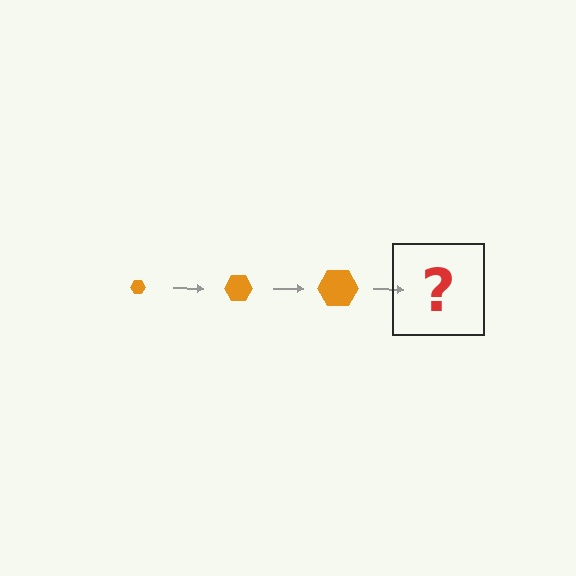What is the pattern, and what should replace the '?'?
The pattern is that the hexagon gets progressively larger each step. The '?' should be an orange hexagon, larger than the previous one.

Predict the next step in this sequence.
The next step is an orange hexagon, larger than the previous one.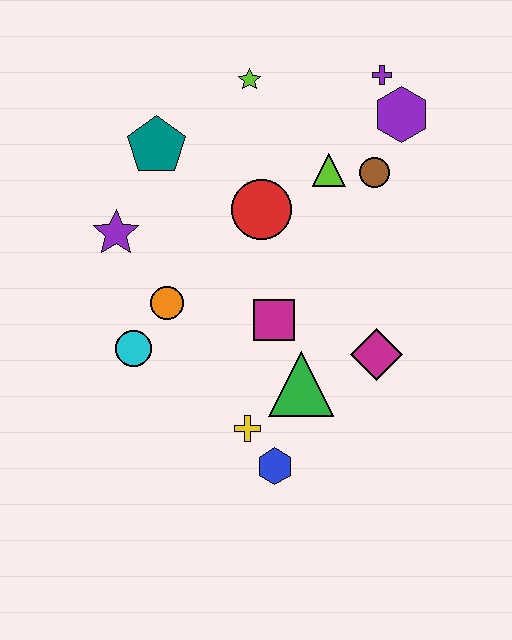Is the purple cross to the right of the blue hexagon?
Yes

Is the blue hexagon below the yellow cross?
Yes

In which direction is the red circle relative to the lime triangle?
The red circle is to the left of the lime triangle.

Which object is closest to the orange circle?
The cyan circle is closest to the orange circle.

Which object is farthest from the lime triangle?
The blue hexagon is farthest from the lime triangle.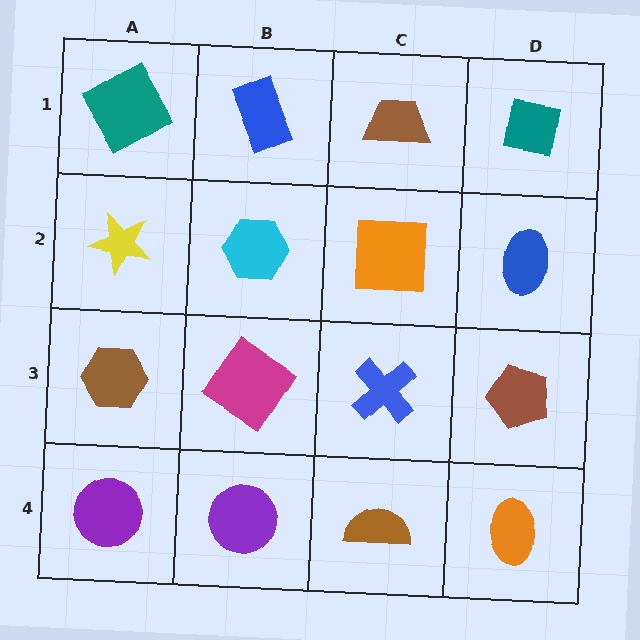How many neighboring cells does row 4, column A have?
2.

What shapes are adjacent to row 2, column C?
A brown trapezoid (row 1, column C), a blue cross (row 3, column C), a cyan hexagon (row 2, column B), a blue ellipse (row 2, column D).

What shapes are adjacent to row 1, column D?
A blue ellipse (row 2, column D), a brown trapezoid (row 1, column C).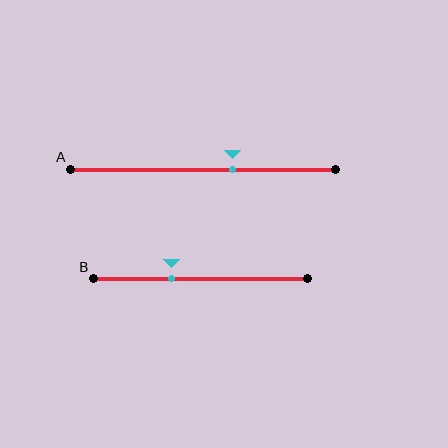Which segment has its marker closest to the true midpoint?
Segment A has its marker closest to the true midpoint.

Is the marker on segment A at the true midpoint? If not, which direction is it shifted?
No, the marker on segment A is shifted to the right by about 11% of the segment length.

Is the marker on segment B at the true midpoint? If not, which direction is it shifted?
No, the marker on segment B is shifted to the left by about 14% of the segment length.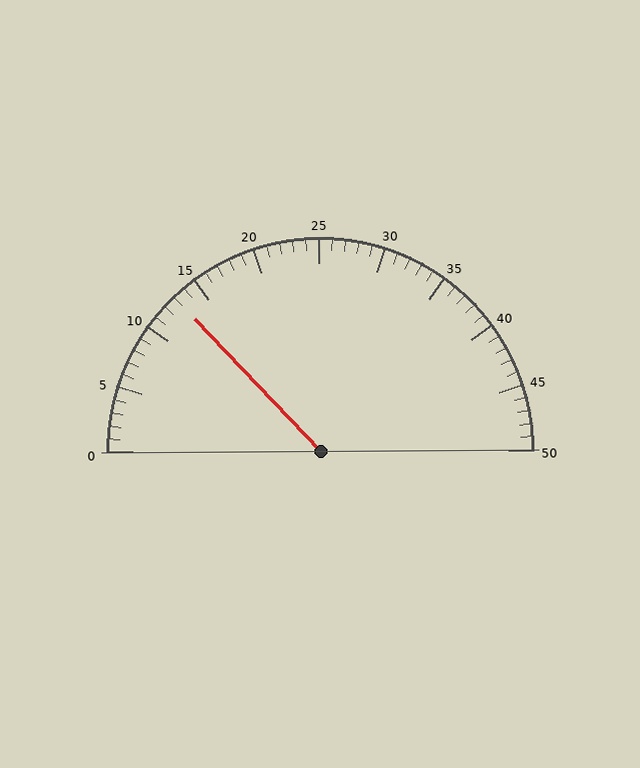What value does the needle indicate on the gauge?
The needle indicates approximately 13.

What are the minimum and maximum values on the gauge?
The gauge ranges from 0 to 50.